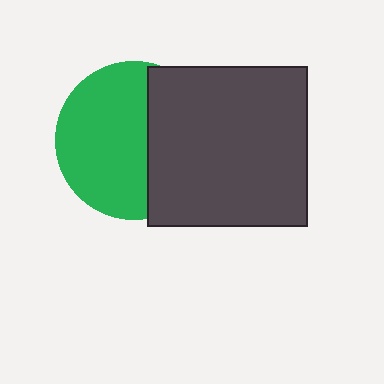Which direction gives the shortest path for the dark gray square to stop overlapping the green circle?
Moving right gives the shortest separation.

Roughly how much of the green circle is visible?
About half of it is visible (roughly 61%).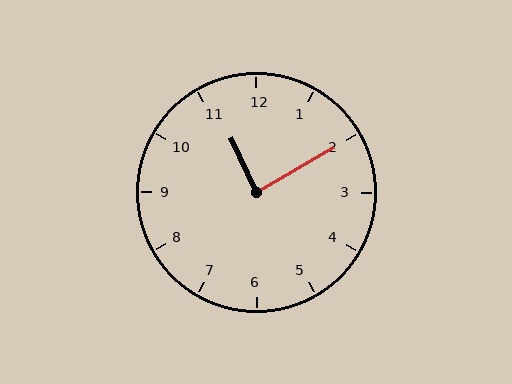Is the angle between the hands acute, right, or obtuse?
It is right.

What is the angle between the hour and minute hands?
Approximately 85 degrees.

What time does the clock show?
11:10.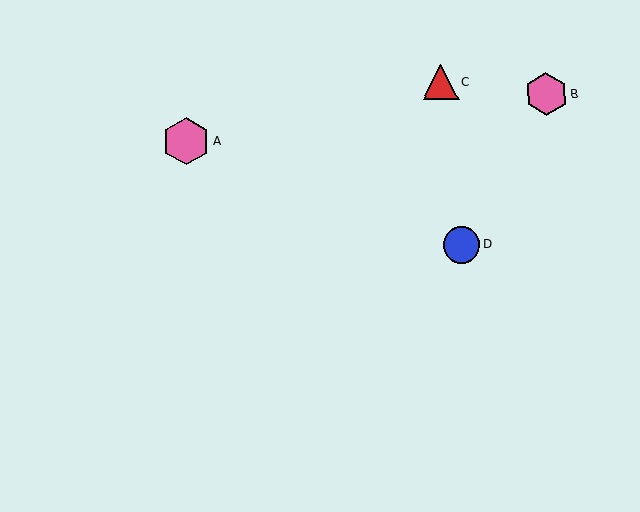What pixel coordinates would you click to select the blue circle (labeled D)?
Click at (461, 245) to select the blue circle D.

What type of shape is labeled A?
Shape A is a pink hexagon.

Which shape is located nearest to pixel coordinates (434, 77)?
The red triangle (labeled C) at (441, 81) is nearest to that location.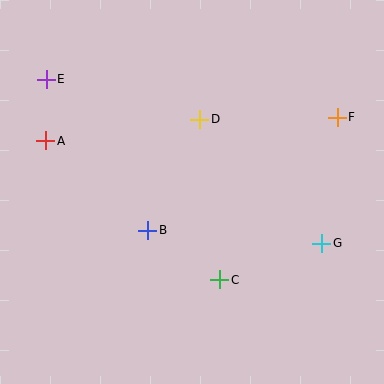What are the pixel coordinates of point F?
Point F is at (337, 117).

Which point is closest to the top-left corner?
Point E is closest to the top-left corner.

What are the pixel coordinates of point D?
Point D is at (200, 119).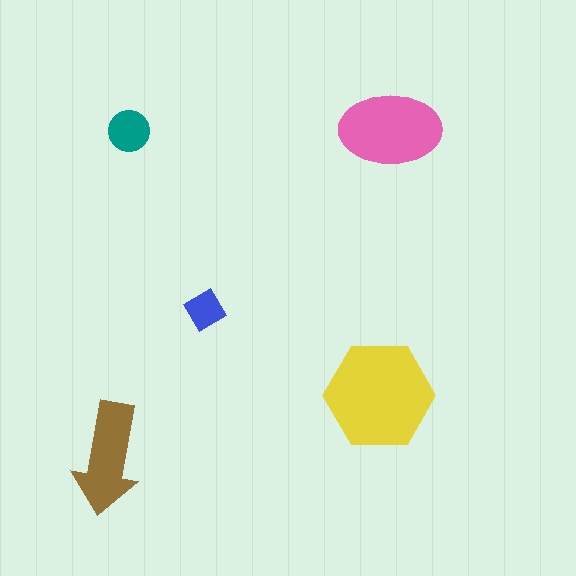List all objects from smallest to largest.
The blue diamond, the teal circle, the brown arrow, the pink ellipse, the yellow hexagon.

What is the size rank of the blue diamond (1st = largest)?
5th.